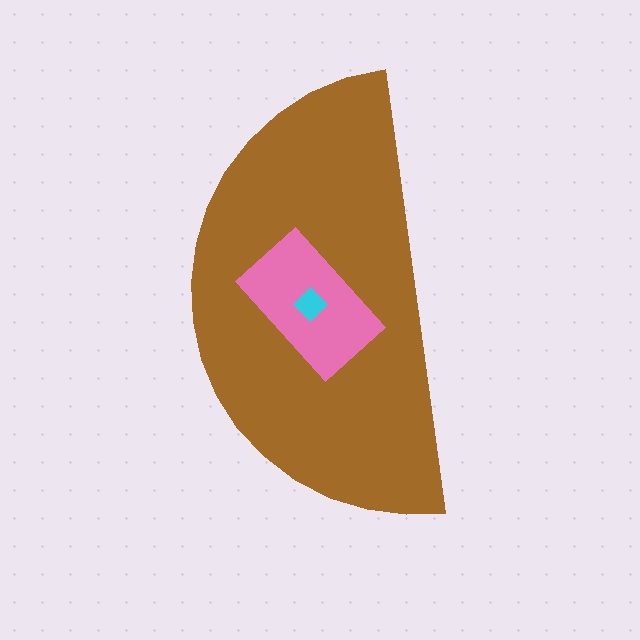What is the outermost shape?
The brown semicircle.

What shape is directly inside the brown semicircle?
The pink rectangle.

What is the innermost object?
The cyan diamond.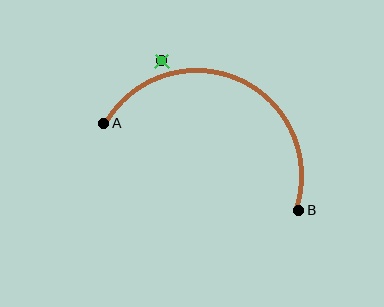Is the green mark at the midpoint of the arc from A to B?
No — the green mark does not lie on the arc at all. It sits slightly outside the curve.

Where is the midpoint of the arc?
The arc midpoint is the point on the curve farthest from the straight line joining A and B. It sits above that line.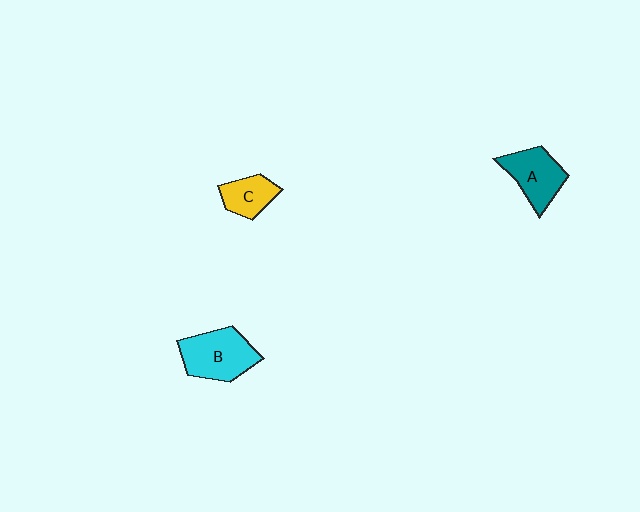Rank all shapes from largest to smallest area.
From largest to smallest: B (cyan), A (teal), C (yellow).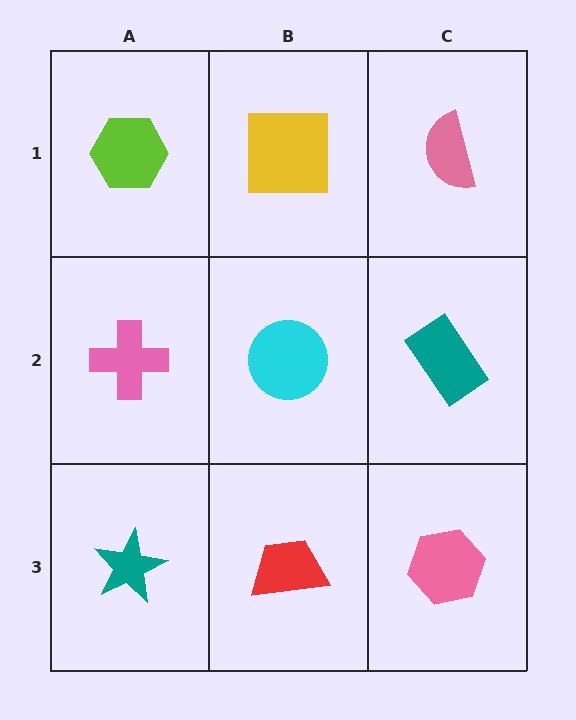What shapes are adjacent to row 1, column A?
A pink cross (row 2, column A), a yellow square (row 1, column B).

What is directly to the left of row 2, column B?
A pink cross.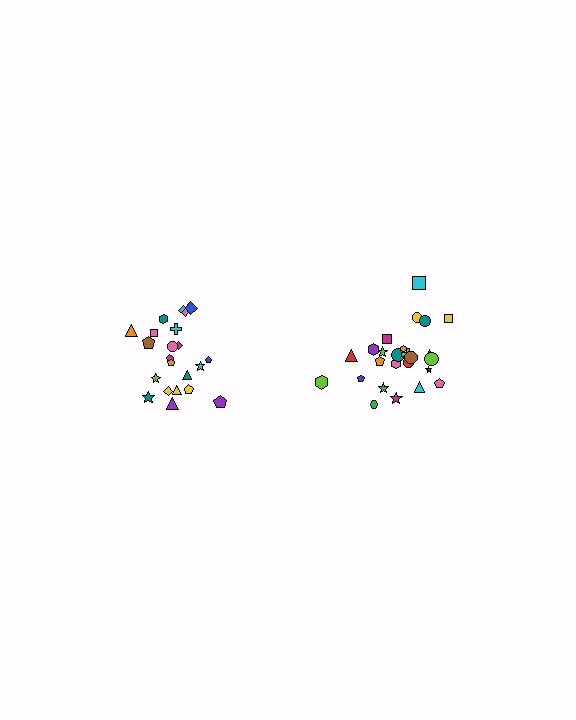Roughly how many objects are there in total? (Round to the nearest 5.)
Roughly 45 objects in total.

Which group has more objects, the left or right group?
The right group.